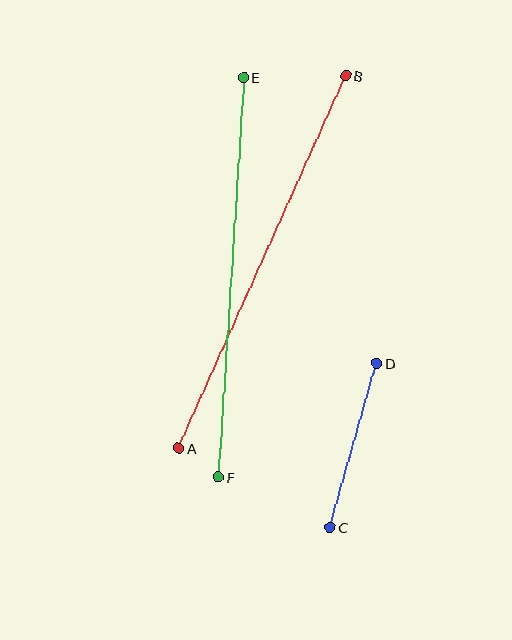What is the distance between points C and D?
The distance is approximately 170 pixels.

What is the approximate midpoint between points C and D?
The midpoint is at approximately (354, 446) pixels.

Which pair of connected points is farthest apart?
Points A and B are farthest apart.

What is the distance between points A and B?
The distance is approximately 409 pixels.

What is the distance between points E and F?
The distance is approximately 401 pixels.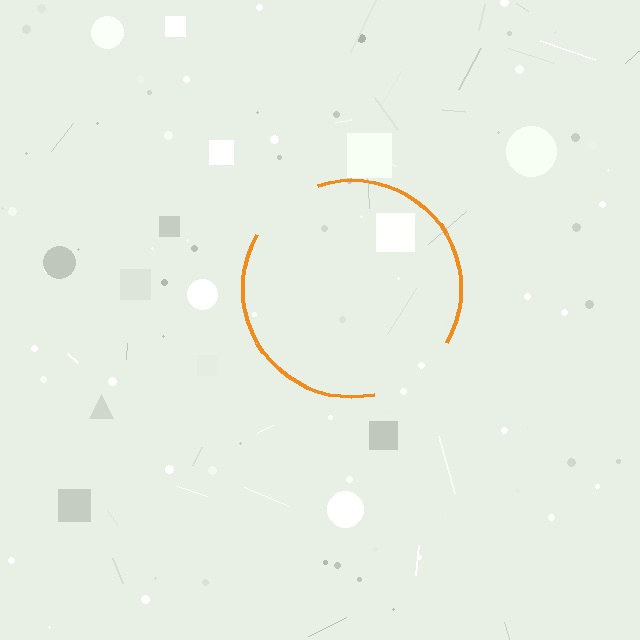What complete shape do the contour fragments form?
The contour fragments form a circle.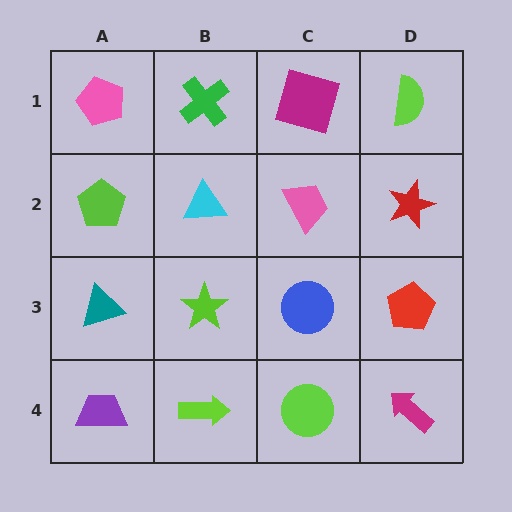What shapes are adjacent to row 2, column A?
A pink pentagon (row 1, column A), a teal triangle (row 3, column A), a cyan triangle (row 2, column B).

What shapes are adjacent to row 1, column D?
A red star (row 2, column D), a magenta square (row 1, column C).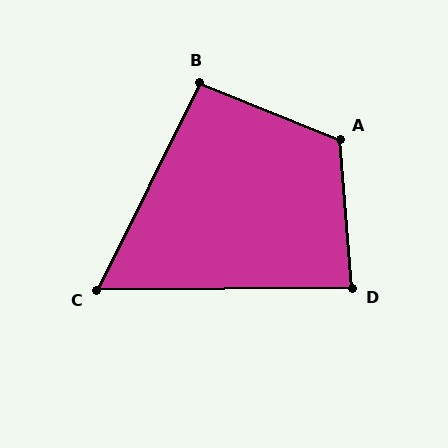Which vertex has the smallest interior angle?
C, at approximately 63 degrees.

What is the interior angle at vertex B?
Approximately 94 degrees (approximately right).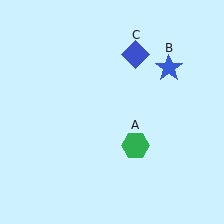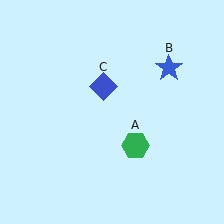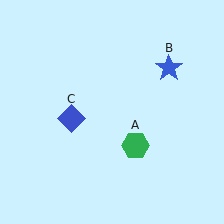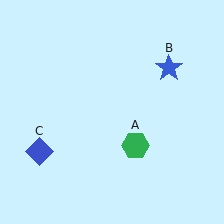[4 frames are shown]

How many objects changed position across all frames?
1 object changed position: blue diamond (object C).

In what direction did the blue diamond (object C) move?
The blue diamond (object C) moved down and to the left.